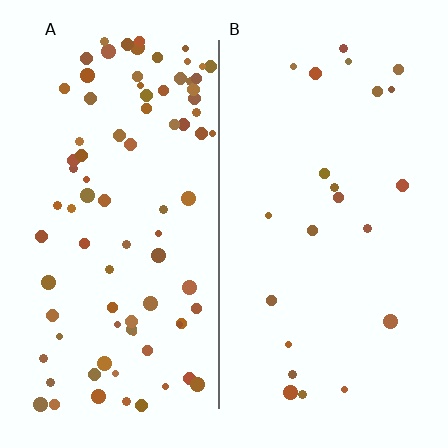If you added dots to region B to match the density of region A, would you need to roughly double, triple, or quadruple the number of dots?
Approximately quadruple.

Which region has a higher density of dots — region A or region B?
A (the left).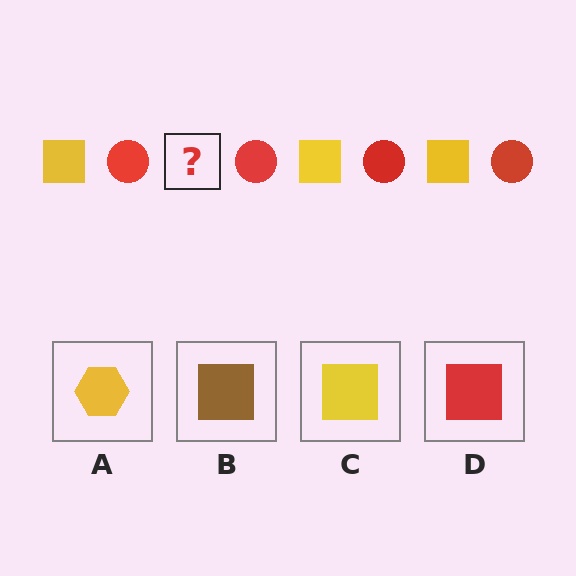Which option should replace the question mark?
Option C.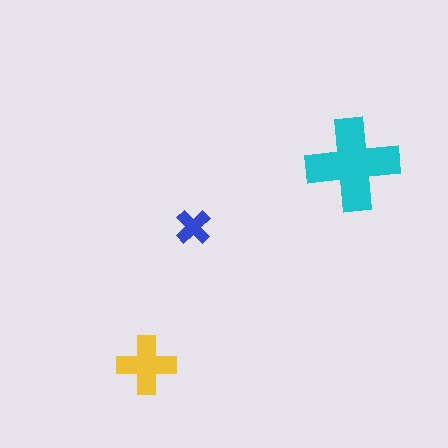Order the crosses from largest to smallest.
the cyan one, the yellow one, the blue one.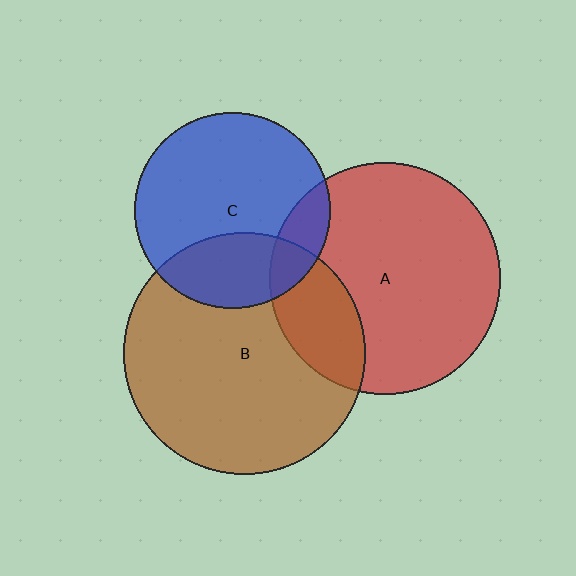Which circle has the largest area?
Circle B (brown).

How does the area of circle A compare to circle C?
Approximately 1.4 times.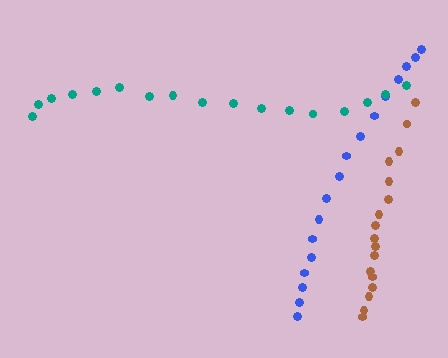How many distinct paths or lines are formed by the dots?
There are 3 distinct paths.